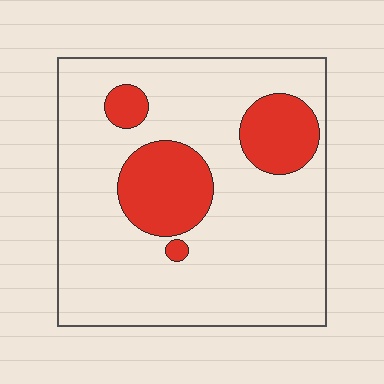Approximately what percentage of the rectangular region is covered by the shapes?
Approximately 20%.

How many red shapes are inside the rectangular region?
4.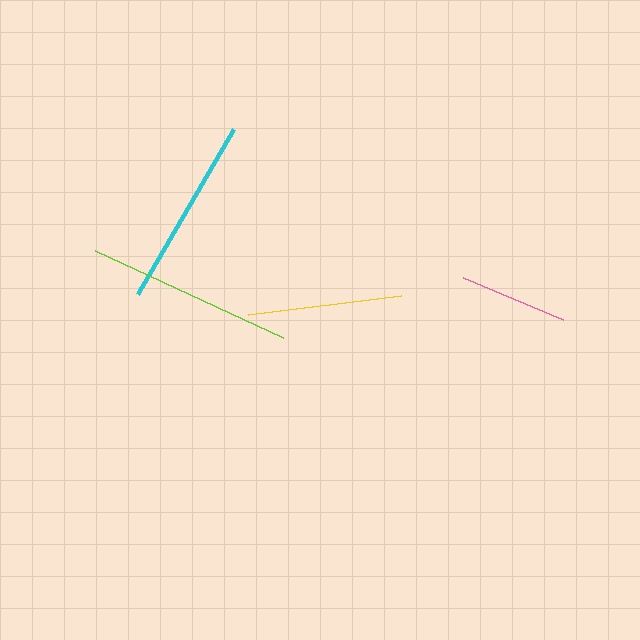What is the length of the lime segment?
The lime segment is approximately 207 pixels long.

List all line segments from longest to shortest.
From longest to shortest: lime, cyan, yellow, pink.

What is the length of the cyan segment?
The cyan segment is approximately 191 pixels long.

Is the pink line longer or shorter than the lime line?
The lime line is longer than the pink line.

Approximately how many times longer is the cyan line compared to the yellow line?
The cyan line is approximately 1.2 times the length of the yellow line.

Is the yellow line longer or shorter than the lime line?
The lime line is longer than the yellow line.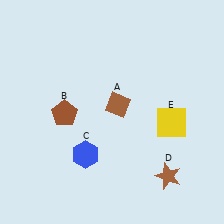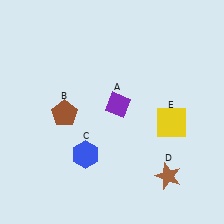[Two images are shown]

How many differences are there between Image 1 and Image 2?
There is 1 difference between the two images.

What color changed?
The diamond (A) changed from brown in Image 1 to purple in Image 2.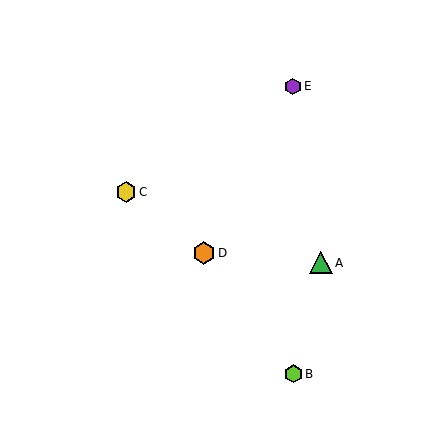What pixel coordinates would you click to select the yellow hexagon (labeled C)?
Click at (126, 192) to select the yellow hexagon C.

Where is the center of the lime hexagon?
The center of the lime hexagon is at (293, 374).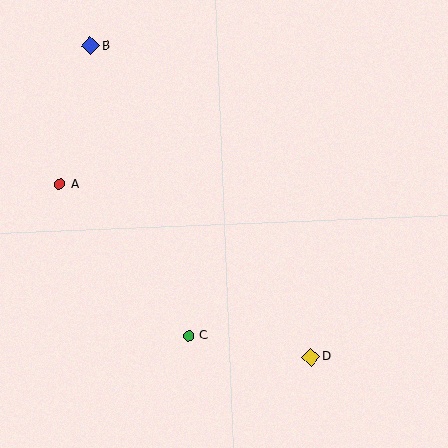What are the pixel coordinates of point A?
Point A is at (60, 184).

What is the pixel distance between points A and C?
The distance between A and C is 199 pixels.